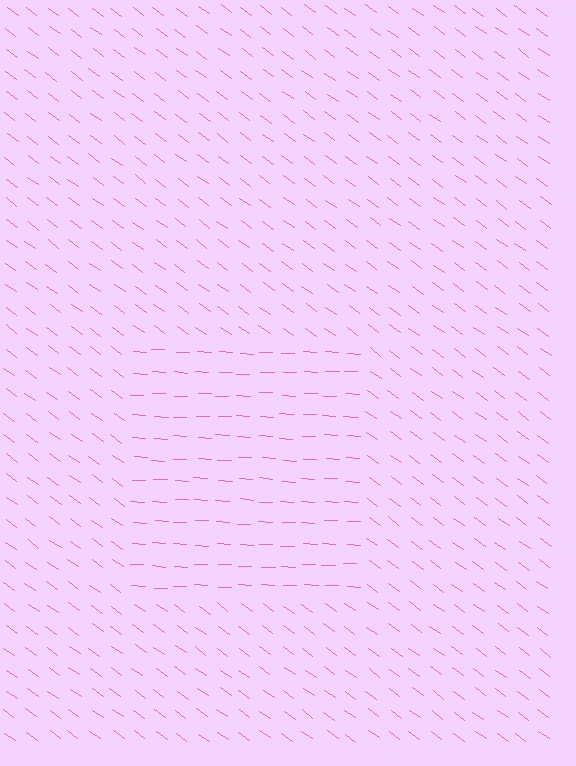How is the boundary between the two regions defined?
The boundary is defined purely by a change in line orientation (approximately 33 degrees difference). All lines are the same color and thickness.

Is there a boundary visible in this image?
Yes, there is a texture boundary formed by a change in line orientation.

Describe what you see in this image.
The image is filled with small pink line segments. A rectangle region in the image has lines oriented differently from the surrounding lines, creating a visible texture boundary.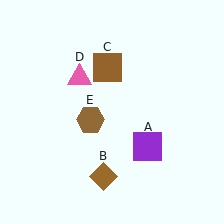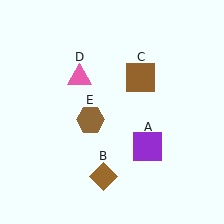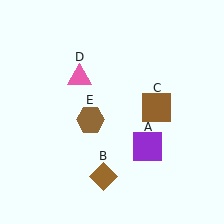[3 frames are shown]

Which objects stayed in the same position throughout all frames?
Purple square (object A) and brown diamond (object B) and pink triangle (object D) and brown hexagon (object E) remained stationary.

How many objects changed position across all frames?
1 object changed position: brown square (object C).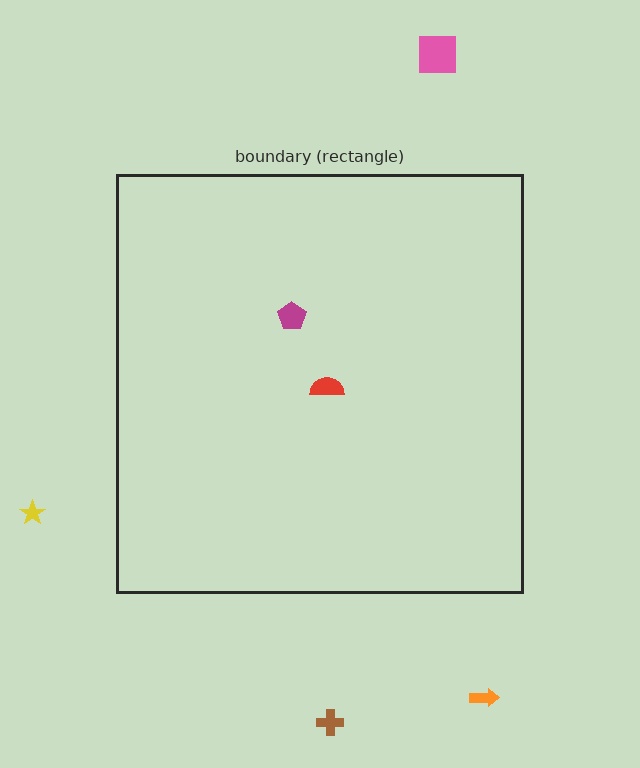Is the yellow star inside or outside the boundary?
Outside.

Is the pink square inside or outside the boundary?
Outside.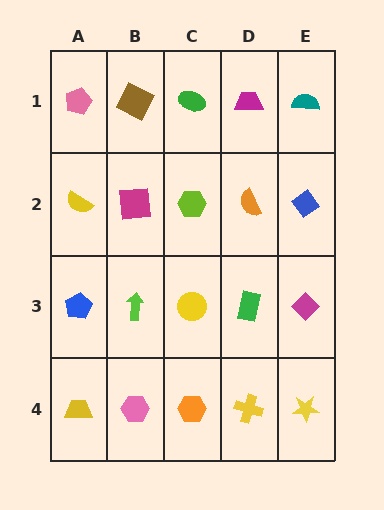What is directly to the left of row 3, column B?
A blue pentagon.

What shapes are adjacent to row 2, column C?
A green ellipse (row 1, column C), a yellow circle (row 3, column C), a magenta square (row 2, column B), an orange semicircle (row 2, column D).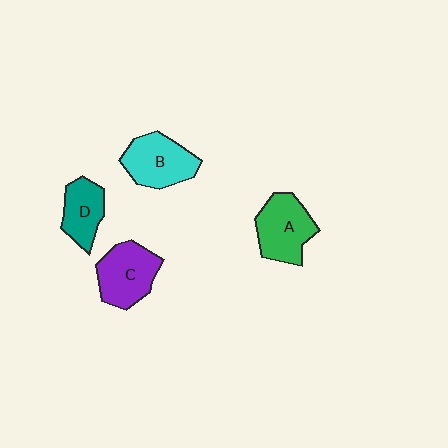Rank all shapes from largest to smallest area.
From largest to smallest: A (green), C (purple), B (cyan), D (teal).